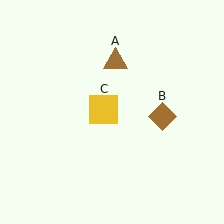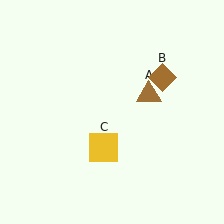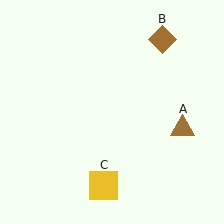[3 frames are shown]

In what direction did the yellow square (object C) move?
The yellow square (object C) moved down.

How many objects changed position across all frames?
3 objects changed position: brown triangle (object A), brown diamond (object B), yellow square (object C).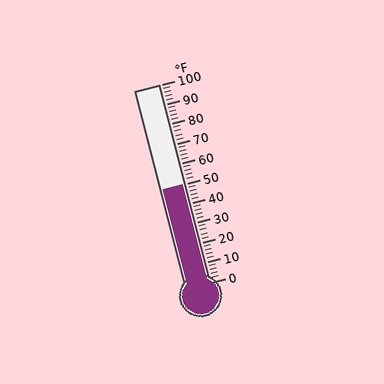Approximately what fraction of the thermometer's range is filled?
The thermometer is filled to approximately 50% of its range.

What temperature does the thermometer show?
The thermometer shows approximately 50°F.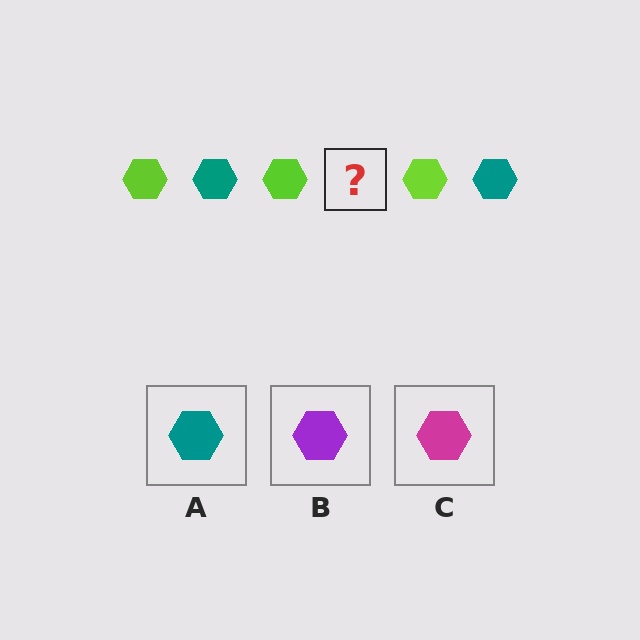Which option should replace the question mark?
Option A.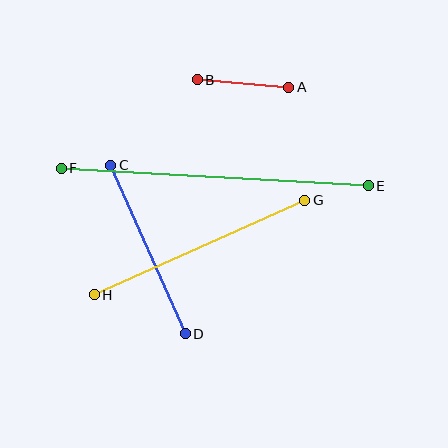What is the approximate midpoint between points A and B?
The midpoint is at approximately (243, 83) pixels.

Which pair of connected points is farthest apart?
Points E and F are farthest apart.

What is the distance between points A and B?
The distance is approximately 92 pixels.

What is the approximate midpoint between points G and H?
The midpoint is at approximately (200, 248) pixels.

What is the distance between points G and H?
The distance is approximately 231 pixels.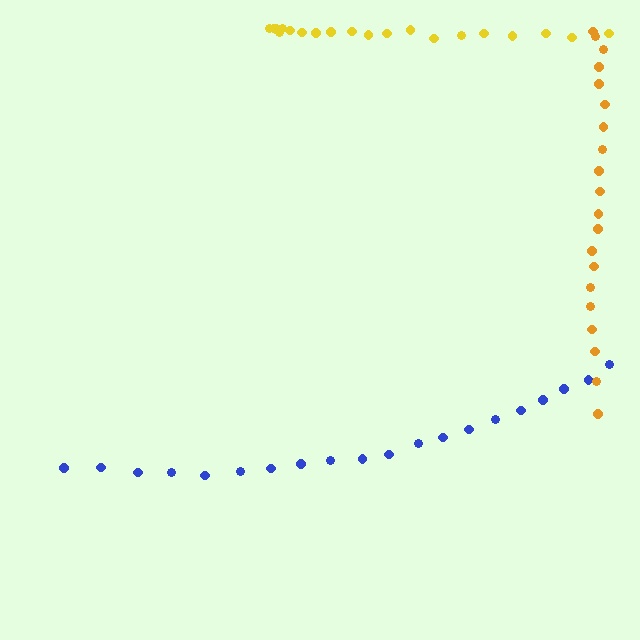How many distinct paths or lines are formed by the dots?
There are 3 distinct paths.